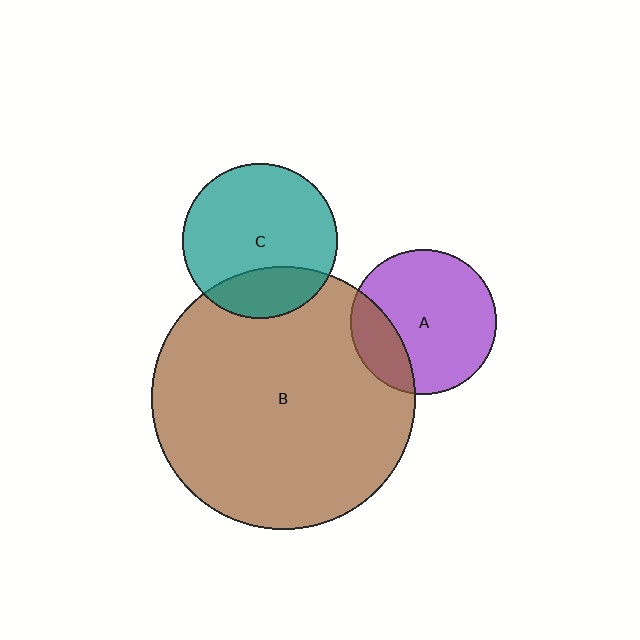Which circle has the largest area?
Circle B (brown).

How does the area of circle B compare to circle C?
Approximately 2.9 times.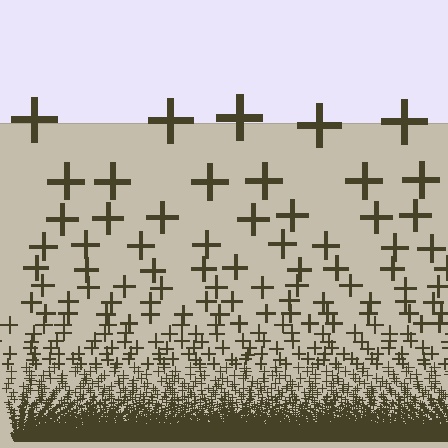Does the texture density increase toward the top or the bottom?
Density increases toward the bottom.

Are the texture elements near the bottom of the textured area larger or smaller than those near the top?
Smaller. The gradient is inverted — elements near the bottom are smaller and denser.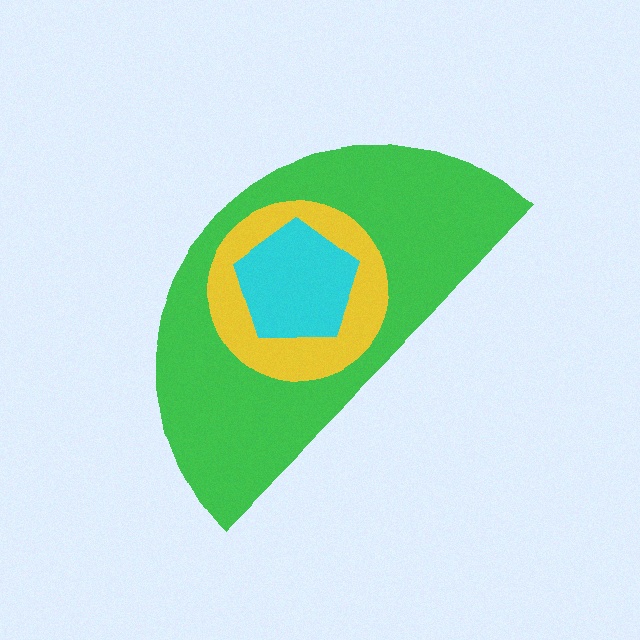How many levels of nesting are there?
3.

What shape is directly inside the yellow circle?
The cyan pentagon.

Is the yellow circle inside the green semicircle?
Yes.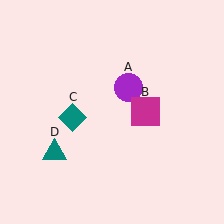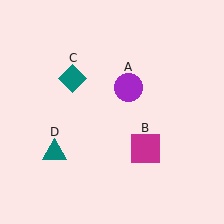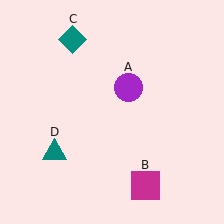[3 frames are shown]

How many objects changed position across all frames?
2 objects changed position: magenta square (object B), teal diamond (object C).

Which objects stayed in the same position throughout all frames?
Purple circle (object A) and teal triangle (object D) remained stationary.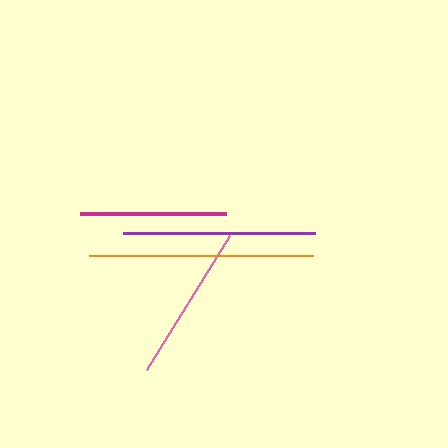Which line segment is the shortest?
The magenta line is the shortest at approximately 146 pixels.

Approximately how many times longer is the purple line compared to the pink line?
The purple line is approximately 1.2 times the length of the pink line.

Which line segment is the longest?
The orange line is the longest at approximately 224 pixels.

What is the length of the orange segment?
The orange segment is approximately 224 pixels long.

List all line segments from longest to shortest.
From longest to shortest: orange, purple, pink, magenta.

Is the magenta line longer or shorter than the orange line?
The orange line is longer than the magenta line.